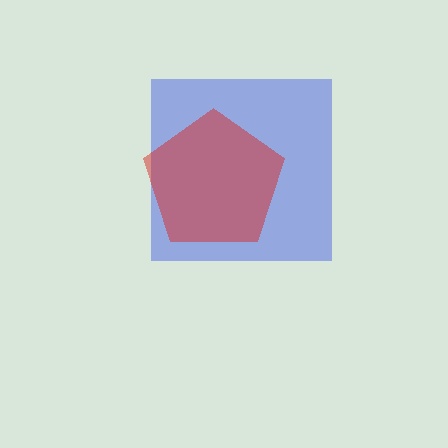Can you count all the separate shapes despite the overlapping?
Yes, there are 2 separate shapes.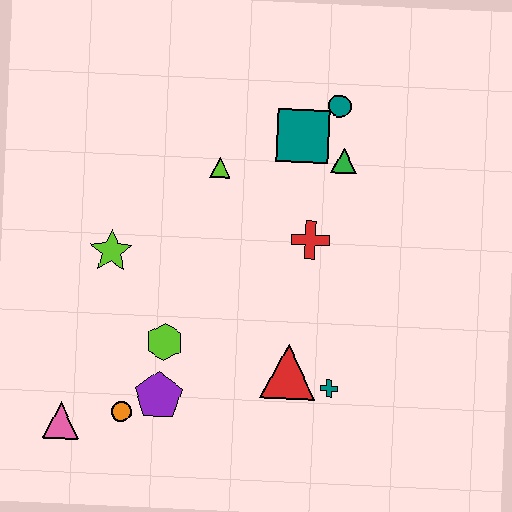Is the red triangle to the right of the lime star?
Yes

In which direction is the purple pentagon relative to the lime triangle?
The purple pentagon is below the lime triangle.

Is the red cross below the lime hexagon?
No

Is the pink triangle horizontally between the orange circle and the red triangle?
No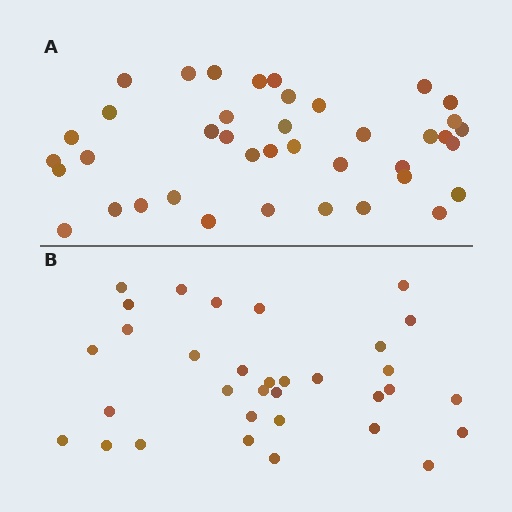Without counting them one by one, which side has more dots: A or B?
Region A (the top region) has more dots.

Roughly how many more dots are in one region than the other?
Region A has roughly 8 or so more dots than region B.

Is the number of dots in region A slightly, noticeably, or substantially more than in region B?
Region A has only slightly more — the two regions are fairly close. The ratio is roughly 1.2 to 1.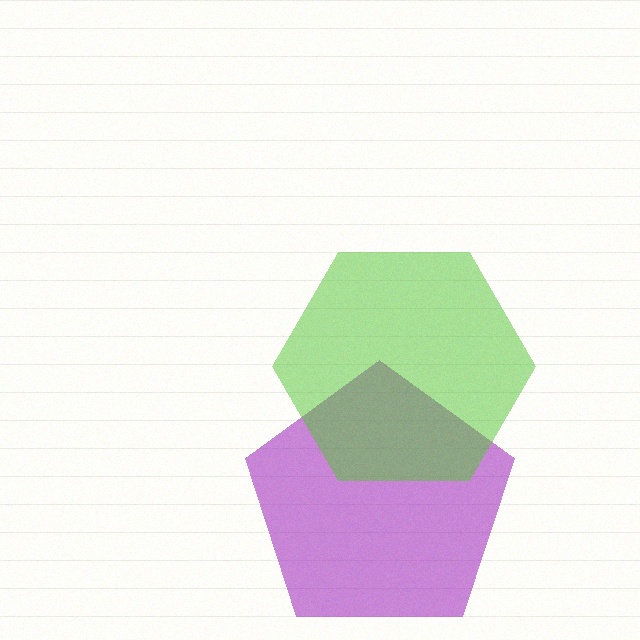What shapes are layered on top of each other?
The layered shapes are: a purple pentagon, a lime hexagon.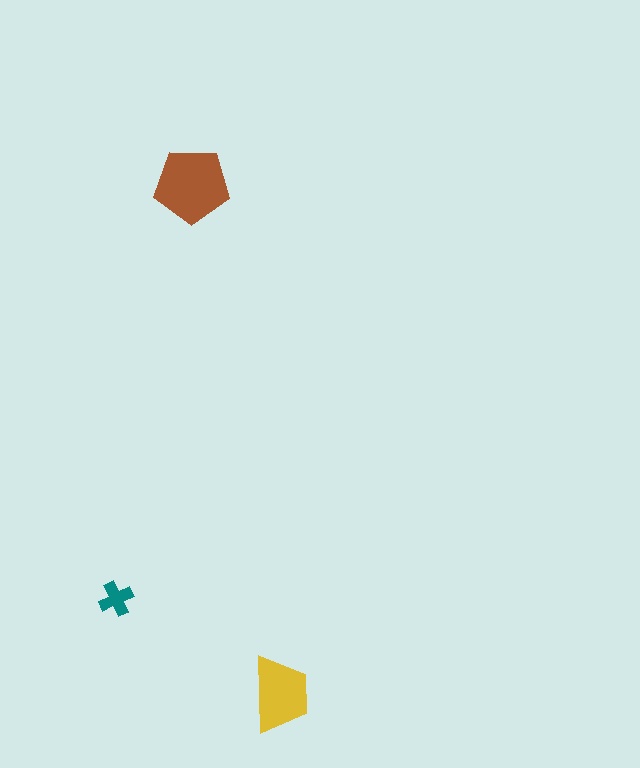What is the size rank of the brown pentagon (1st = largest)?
1st.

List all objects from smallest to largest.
The teal cross, the yellow trapezoid, the brown pentagon.